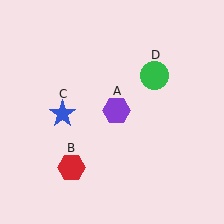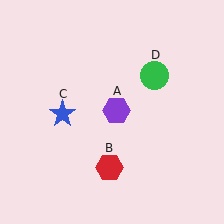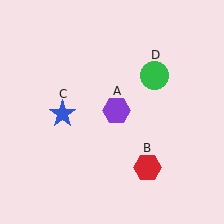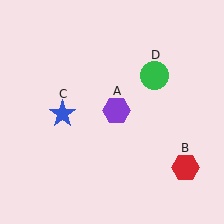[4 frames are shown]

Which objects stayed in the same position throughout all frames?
Purple hexagon (object A) and blue star (object C) and green circle (object D) remained stationary.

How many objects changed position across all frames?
1 object changed position: red hexagon (object B).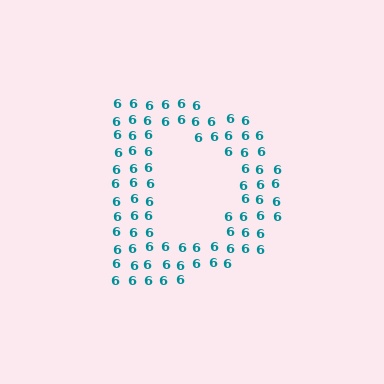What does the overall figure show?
The overall figure shows the letter D.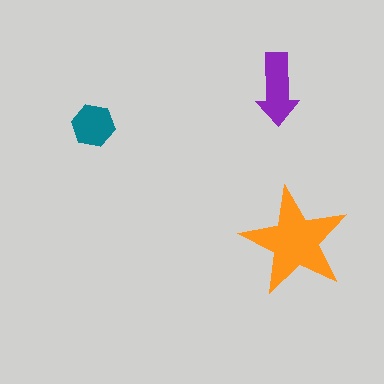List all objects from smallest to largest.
The teal hexagon, the purple arrow, the orange star.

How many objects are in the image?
There are 3 objects in the image.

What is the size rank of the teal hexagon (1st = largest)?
3rd.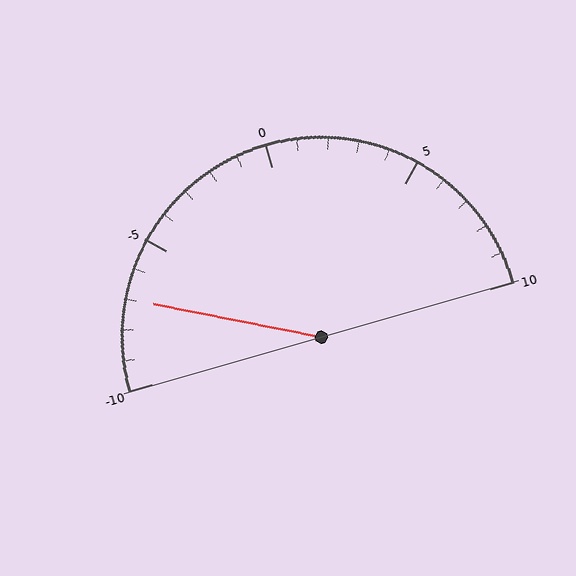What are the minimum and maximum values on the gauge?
The gauge ranges from -10 to 10.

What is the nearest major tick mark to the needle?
The nearest major tick mark is -5.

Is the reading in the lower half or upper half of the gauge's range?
The reading is in the lower half of the range (-10 to 10).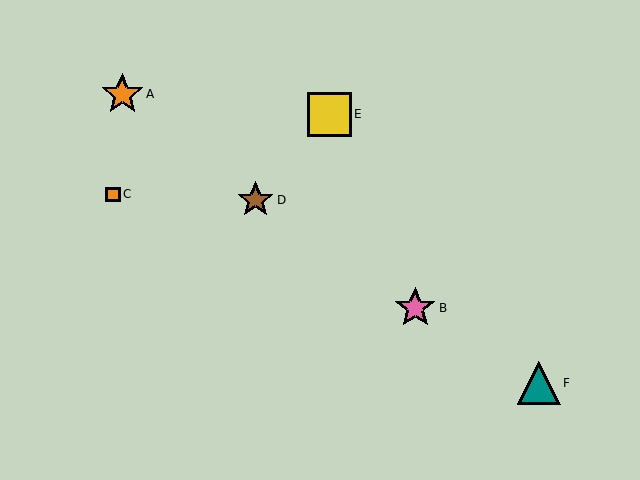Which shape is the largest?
The yellow square (labeled E) is the largest.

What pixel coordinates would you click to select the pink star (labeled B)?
Click at (415, 308) to select the pink star B.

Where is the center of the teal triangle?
The center of the teal triangle is at (539, 383).